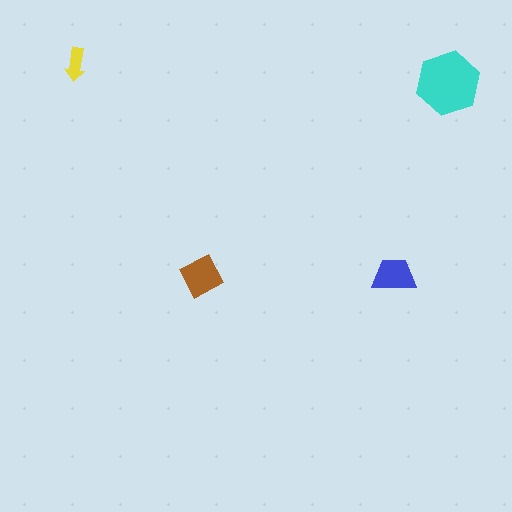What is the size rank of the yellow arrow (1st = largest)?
4th.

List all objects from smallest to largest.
The yellow arrow, the blue trapezoid, the brown diamond, the cyan hexagon.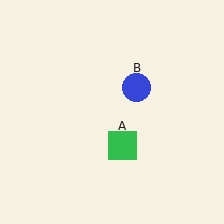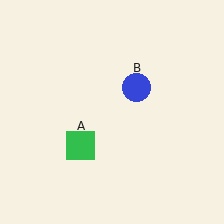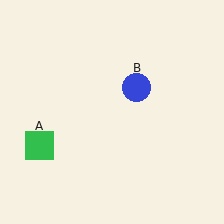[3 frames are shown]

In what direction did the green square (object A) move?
The green square (object A) moved left.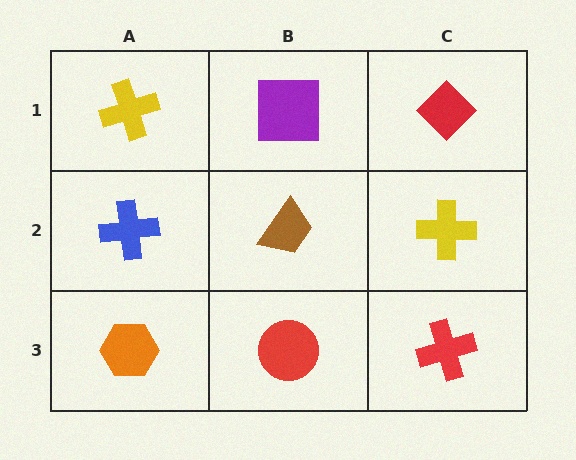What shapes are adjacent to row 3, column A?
A blue cross (row 2, column A), a red circle (row 3, column B).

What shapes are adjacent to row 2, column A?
A yellow cross (row 1, column A), an orange hexagon (row 3, column A), a brown trapezoid (row 2, column B).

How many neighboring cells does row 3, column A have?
2.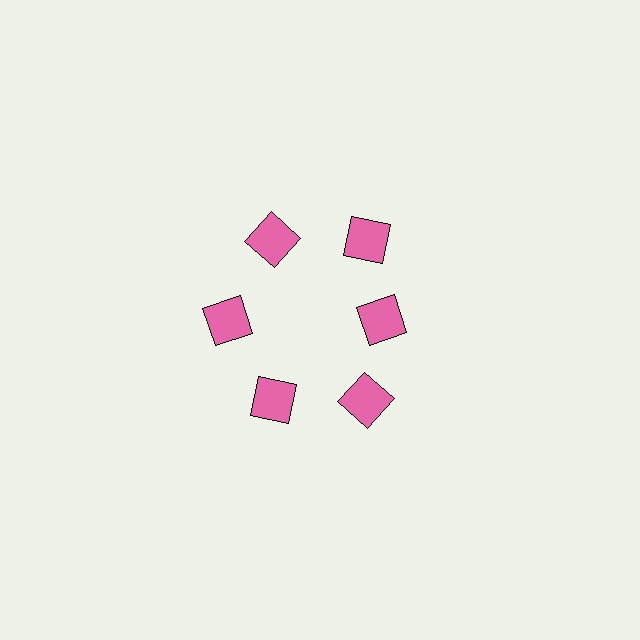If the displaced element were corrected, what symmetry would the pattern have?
It would have 6-fold rotational symmetry — the pattern would map onto itself every 60 degrees.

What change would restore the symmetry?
The symmetry would be restored by moving it outward, back onto the ring so that all 6 squares sit at equal angles and equal distance from the center.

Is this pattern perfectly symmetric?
No. The 6 pink squares are arranged in a ring, but one element near the 3 o'clock position is pulled inward toward the center, breaking the 6-fold rotational symmetry.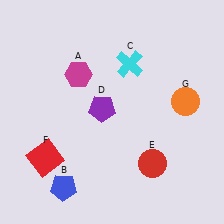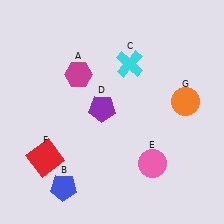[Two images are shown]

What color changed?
The circle (E) changed from red in Image 1 to pink in Image 2.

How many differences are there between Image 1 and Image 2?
There is 1 difference between the two images.